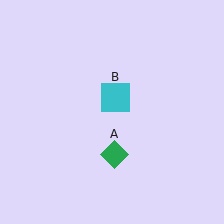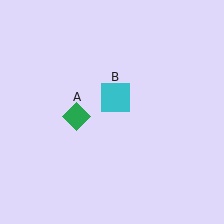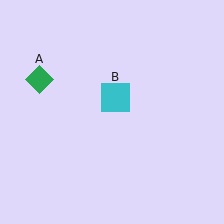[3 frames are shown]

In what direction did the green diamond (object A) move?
The green diamond (object A) moved up and to the left.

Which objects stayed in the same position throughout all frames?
Cyan square (object B) remained stationary.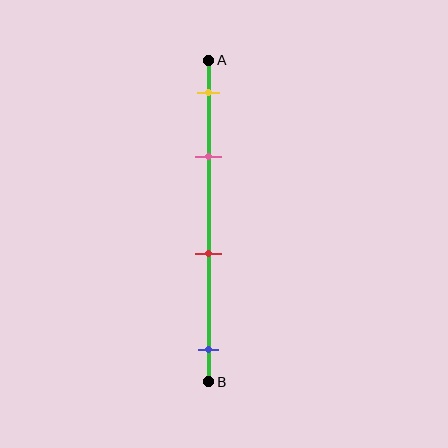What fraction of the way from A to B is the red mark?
The red mark is approximately 60% (0.6) of the way from A to B.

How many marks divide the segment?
There are 4 marks dividing the segment.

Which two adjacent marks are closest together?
The yellow and pink marks are the closest adjacent pair.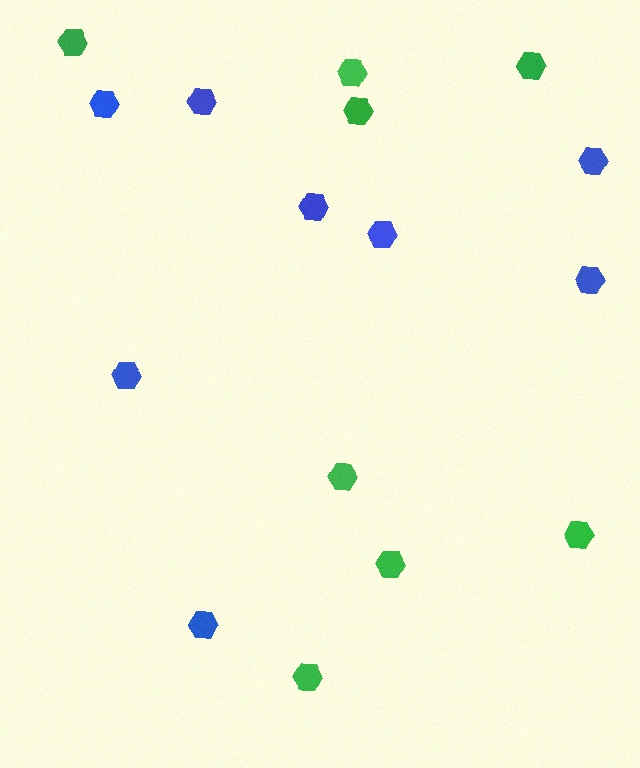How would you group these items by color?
There are 2 groups: one group of blue hexagons (8) and one group of green hexagons (8).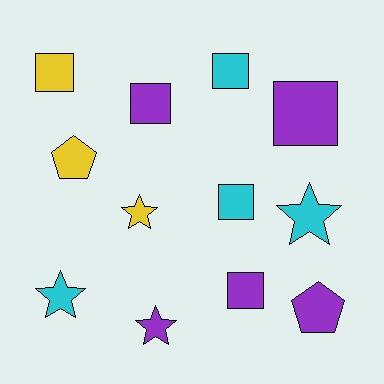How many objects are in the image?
There are 12 objects.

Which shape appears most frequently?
Square, with 6 objects.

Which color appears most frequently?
Purple, with 5 objects.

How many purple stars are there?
There is 1 purple star.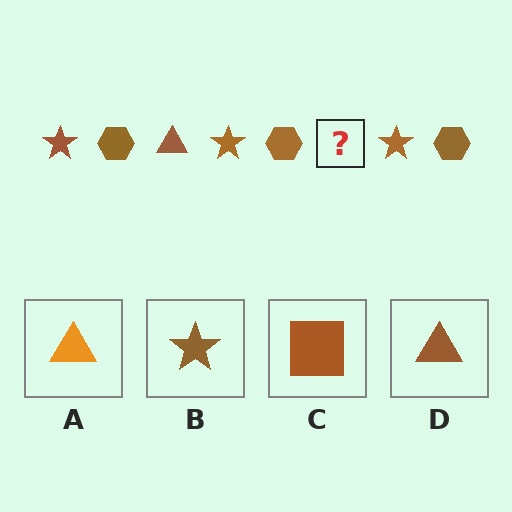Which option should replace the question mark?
Option D.